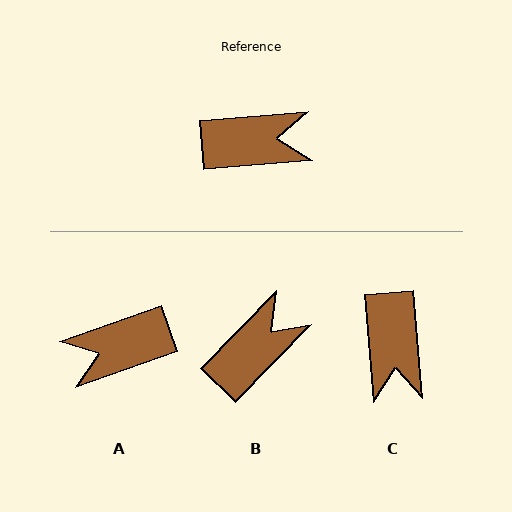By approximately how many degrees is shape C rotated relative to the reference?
Approximately 90 degrees clockwise.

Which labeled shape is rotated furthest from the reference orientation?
A, about 165 degrees away.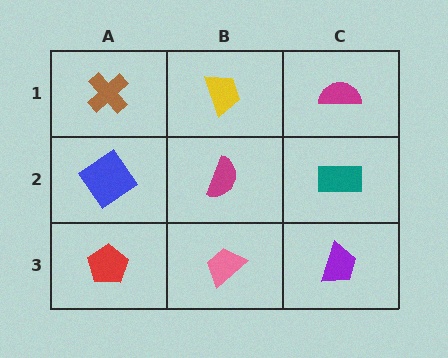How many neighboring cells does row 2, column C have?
3.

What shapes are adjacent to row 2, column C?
A magenta semicircle (row 1, column C), a purple trapezoid (row 3, column C), a magenta semicircle (row 2, column B).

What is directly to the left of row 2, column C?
A magenta semicircle.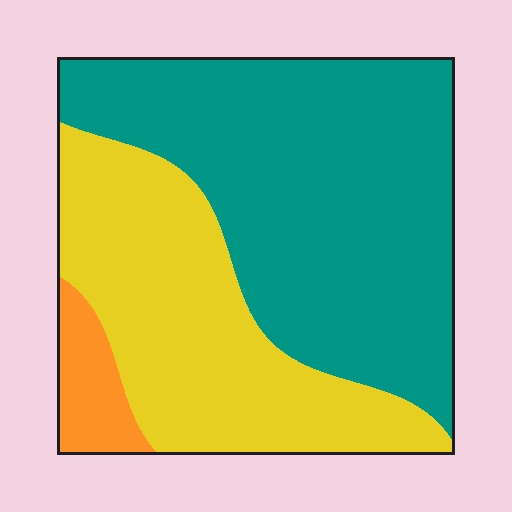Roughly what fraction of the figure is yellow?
Yellow takes up between a third and a half of the figure.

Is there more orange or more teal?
Teal.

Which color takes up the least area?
Orange, at roughly 5%.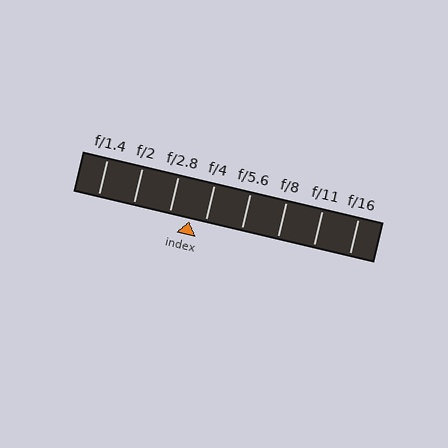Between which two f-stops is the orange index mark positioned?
The index mark is between f/2.8 and f/4.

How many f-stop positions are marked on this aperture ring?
There are 8 f-stop positions marked.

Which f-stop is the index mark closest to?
The index mark is closest to f/4.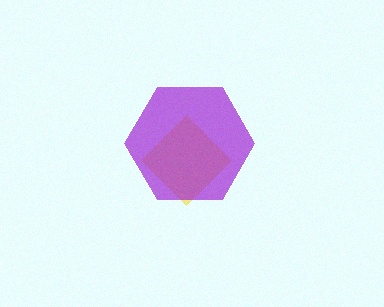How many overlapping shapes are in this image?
There are 2 overlapping shapes in the image.